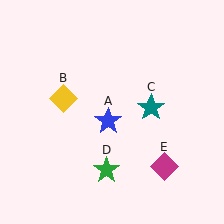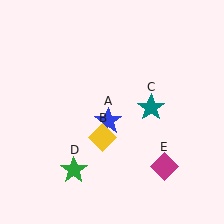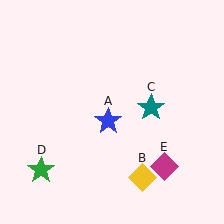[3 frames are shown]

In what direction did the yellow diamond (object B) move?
The yellow diamond (object B) moved down and to the right.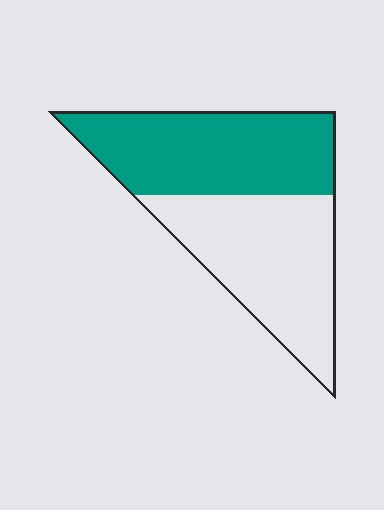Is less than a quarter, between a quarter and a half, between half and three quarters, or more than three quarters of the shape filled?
Between a quarter and a half.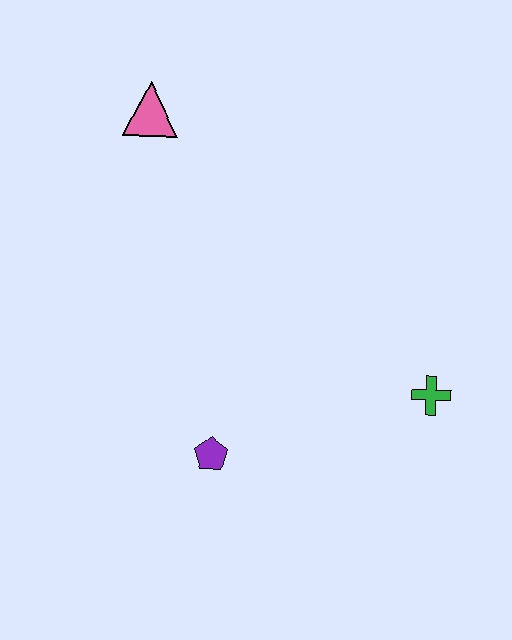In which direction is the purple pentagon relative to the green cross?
The purple pentagon is to the left of the green cross.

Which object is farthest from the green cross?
The pink triangle is farthest from the green cross.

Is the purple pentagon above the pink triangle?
No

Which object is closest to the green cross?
The purple pentagon is closest to the green cross.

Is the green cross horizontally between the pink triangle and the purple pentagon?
No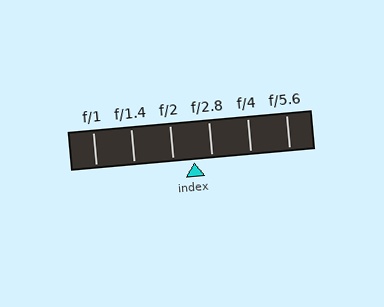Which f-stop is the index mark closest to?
The index mark is closest to f/2.8.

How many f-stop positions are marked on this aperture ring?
There are 6 f-stop positions marked.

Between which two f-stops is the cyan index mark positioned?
The index mark is between f/2 and f/2.8.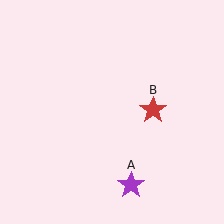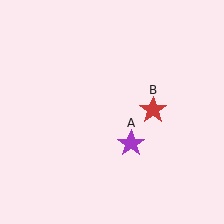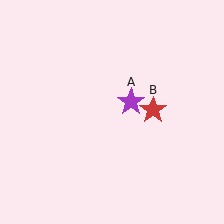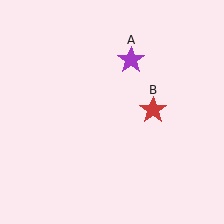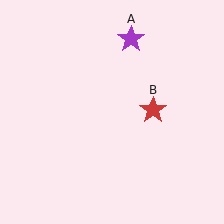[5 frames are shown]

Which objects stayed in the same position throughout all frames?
Red star (object B) remained stationary.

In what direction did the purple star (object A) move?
The purple star (object A) moved up.